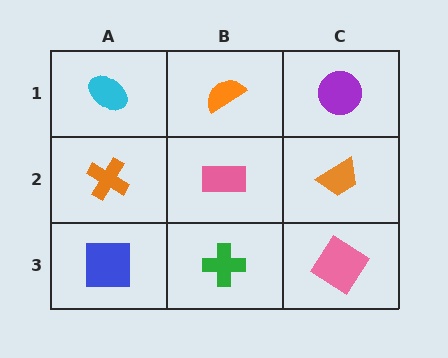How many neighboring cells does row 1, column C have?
2.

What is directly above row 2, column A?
A cyan ellipse.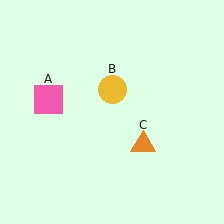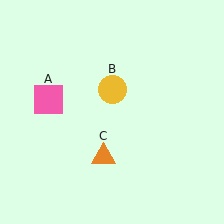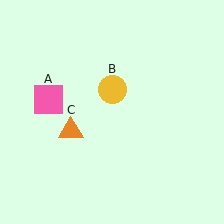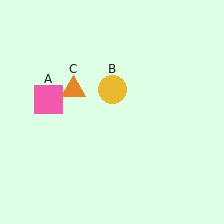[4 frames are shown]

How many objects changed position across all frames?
1 object changed position: orange triangle (object C).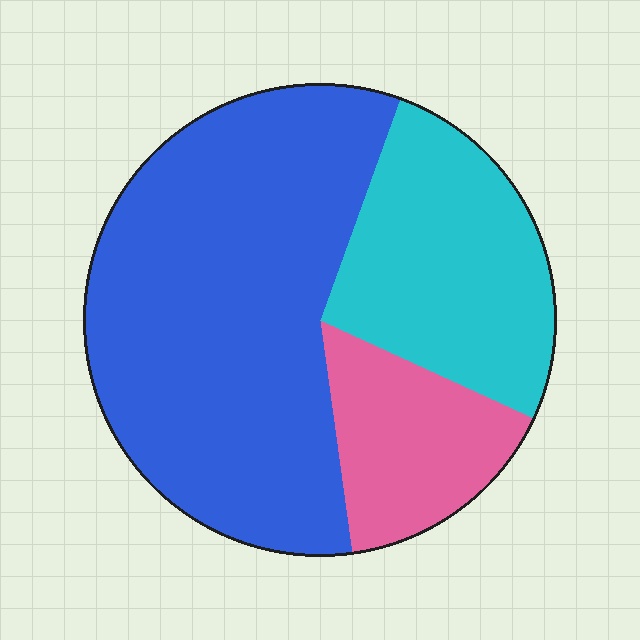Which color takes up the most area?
Blue, at roughly 60%.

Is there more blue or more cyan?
Blue.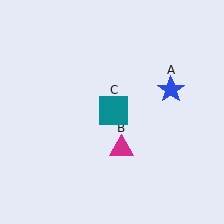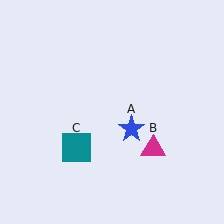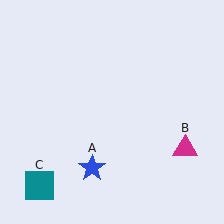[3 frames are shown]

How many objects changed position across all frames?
3 objects changed position: blue star (object A), magenta triangle (object B), teal square (object C).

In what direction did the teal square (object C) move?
The teal square (object C) moved down and to the left.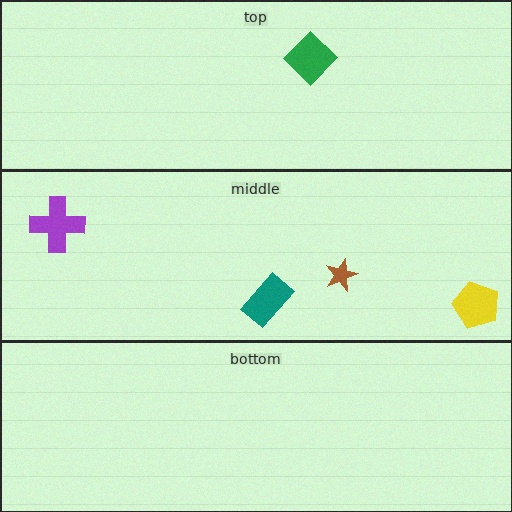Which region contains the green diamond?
The top region.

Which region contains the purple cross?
The middle region.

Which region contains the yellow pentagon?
The middle region.